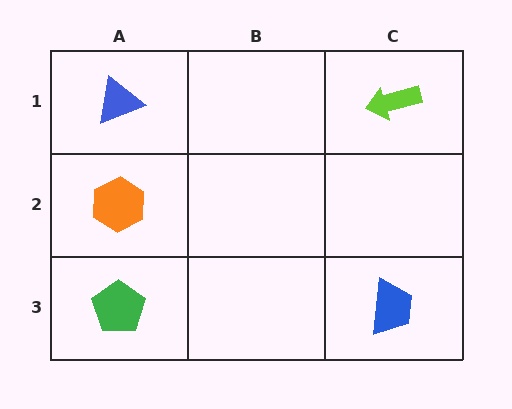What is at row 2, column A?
An orange hexagon.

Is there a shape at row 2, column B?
No, that cell is empty.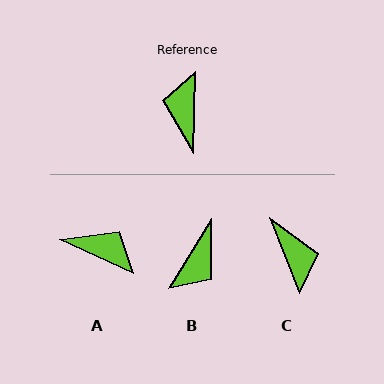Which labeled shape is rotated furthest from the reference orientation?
C, about 156 degrees away.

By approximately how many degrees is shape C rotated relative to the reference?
Approximately 156 degrees clockwise.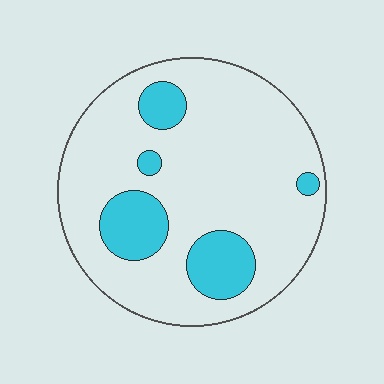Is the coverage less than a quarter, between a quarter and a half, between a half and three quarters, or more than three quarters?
Less than a quarter.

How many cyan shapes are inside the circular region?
5.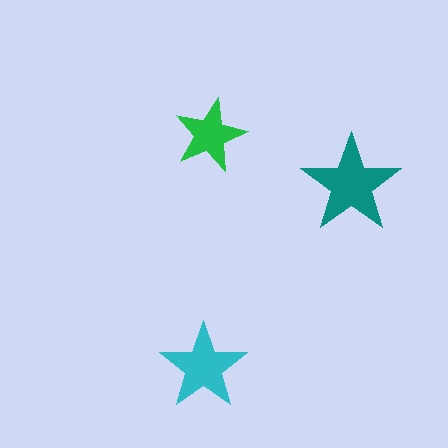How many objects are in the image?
There are 3 objects in the image.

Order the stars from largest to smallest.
the teal one, the cyan one, the green one.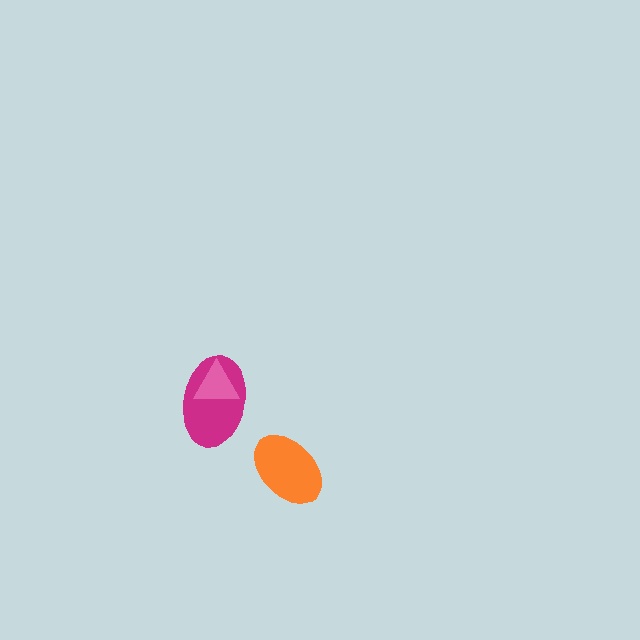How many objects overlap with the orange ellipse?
0 objects overlap with the orange ellipse.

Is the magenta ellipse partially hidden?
Yes, it is partially covered by another shape.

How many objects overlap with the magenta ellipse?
1 object overlaps with the magenta ellipse.